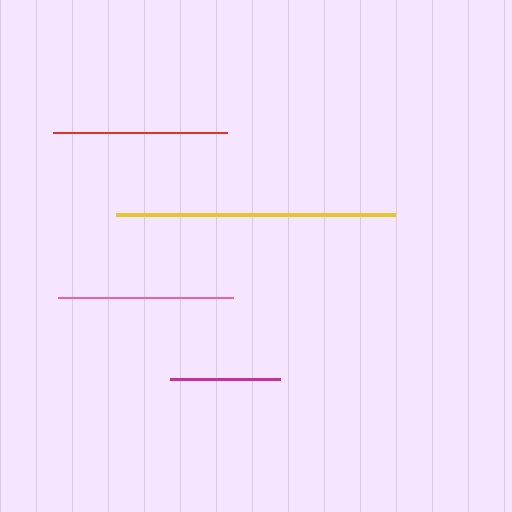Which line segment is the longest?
The yellow line is the longest at approximately 279 pixels.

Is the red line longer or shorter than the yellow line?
The yellow line is longer than the red line.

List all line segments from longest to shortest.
From longest to shortest: yellow, pink, red, magenta.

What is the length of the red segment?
The red segment is approximately 173 pixels long.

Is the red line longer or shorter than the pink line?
The pink line is longer than the red line.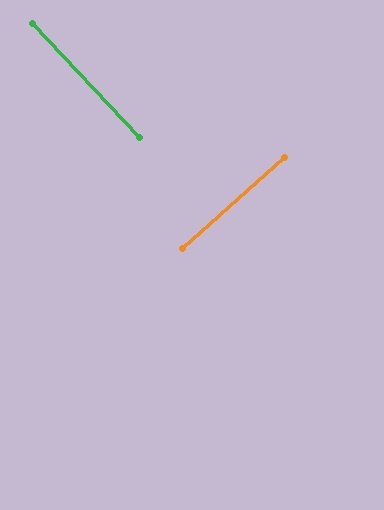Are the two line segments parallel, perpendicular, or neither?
Perpendicular — they meet at approximately 88°.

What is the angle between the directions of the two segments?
Approximately 88 degrees.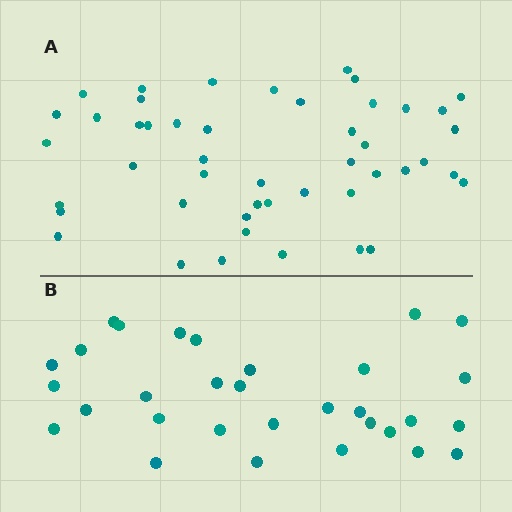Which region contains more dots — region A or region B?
Region A (the top region) has more dots.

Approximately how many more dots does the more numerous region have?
Region A has approximately 15 more dots than region B.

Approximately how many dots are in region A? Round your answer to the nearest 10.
About 50 dots. (The exact count is 47, which rounds to 50.)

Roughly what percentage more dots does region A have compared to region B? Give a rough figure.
About 50% more.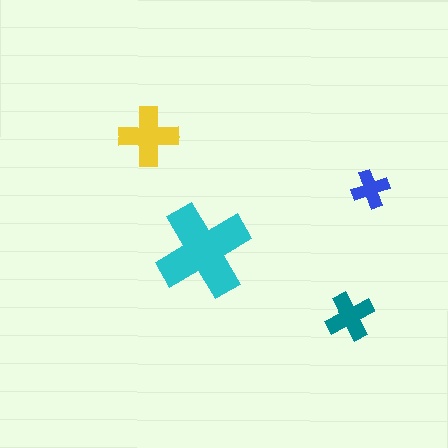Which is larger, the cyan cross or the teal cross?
The cyan one.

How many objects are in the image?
There are 4 objects in the image.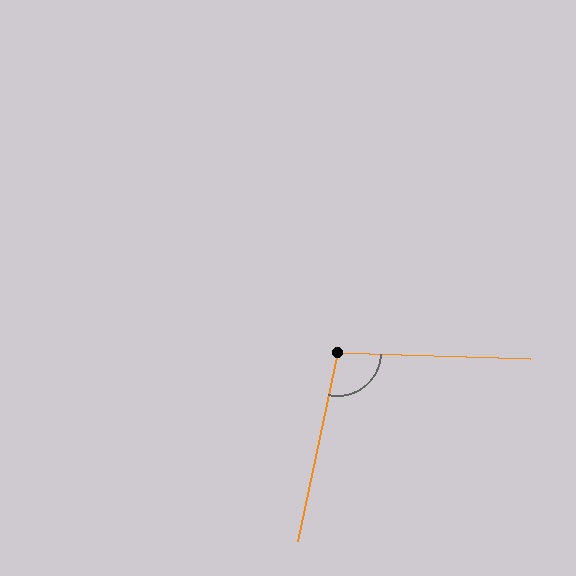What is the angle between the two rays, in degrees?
Approximately 100 degrees.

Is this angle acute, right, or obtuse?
It is obtuse.